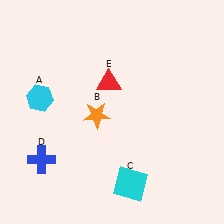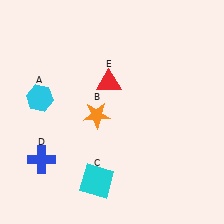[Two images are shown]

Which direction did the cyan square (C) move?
The cyan square (C) moved left.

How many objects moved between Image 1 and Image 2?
1 object moved between the two images.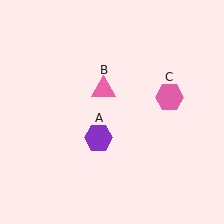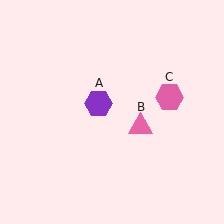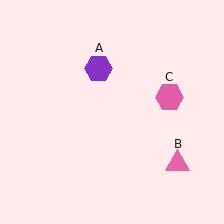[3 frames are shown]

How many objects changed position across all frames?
2 objects changed position: purple hexagon (object A), pink triangle (object B).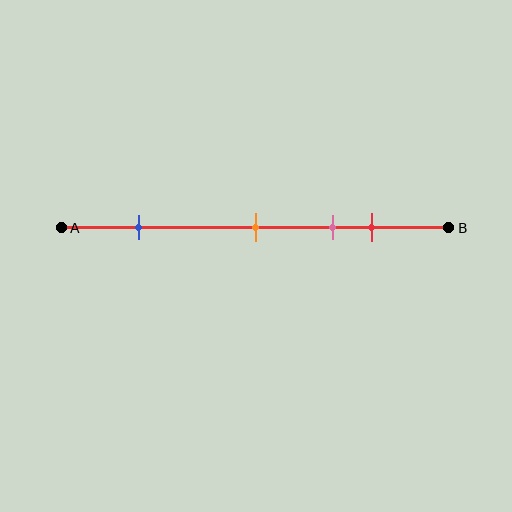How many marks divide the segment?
There are 4 marks dividing the segment.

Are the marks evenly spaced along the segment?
No, the marks are not evenly spaced.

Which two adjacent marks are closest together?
The pink and red marks are the closest adjacent pair.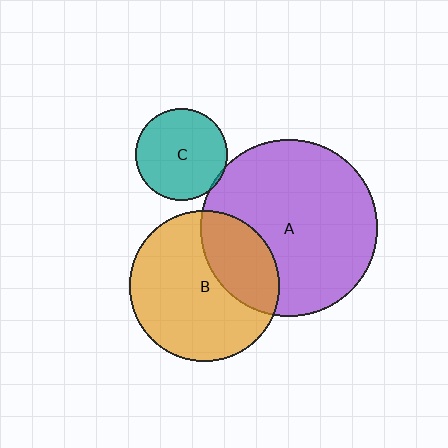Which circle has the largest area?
Circle A (purple).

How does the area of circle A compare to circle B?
Approximately 1.4 times.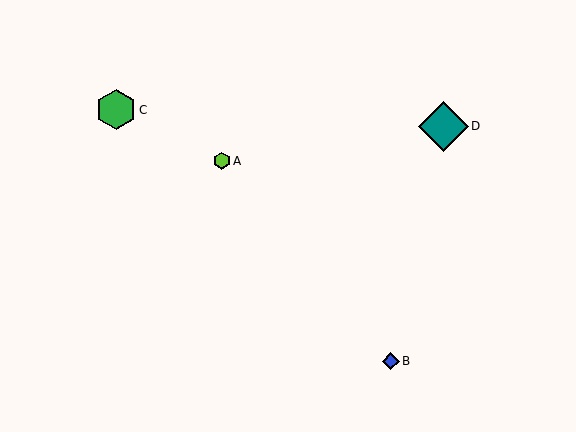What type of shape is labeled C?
Shape C is a green hexagon.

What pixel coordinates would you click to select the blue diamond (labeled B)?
Click at (391, 361) to select the blue diamond B.